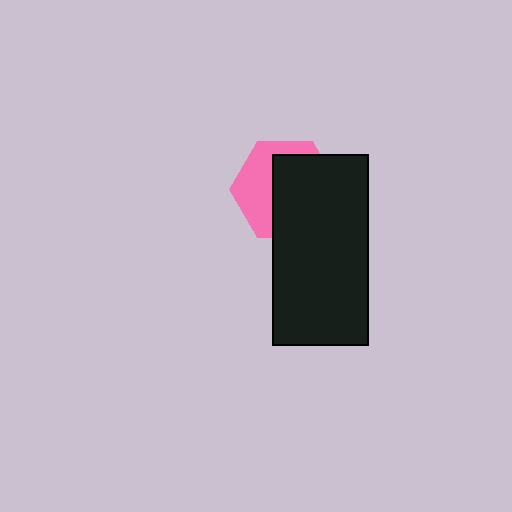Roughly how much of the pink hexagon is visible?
A small part of it is visible (roughly 41%).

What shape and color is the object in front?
The object in front is a black rectangle.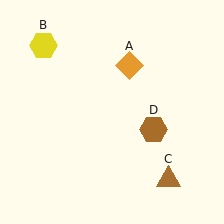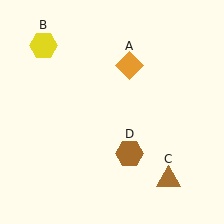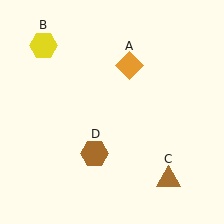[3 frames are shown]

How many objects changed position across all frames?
1 object changed position: brown hexagon (object D).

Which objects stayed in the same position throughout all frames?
Orange diamond (object A) and yellow hexagon (object B) and brown triangle (object C) remained stationary.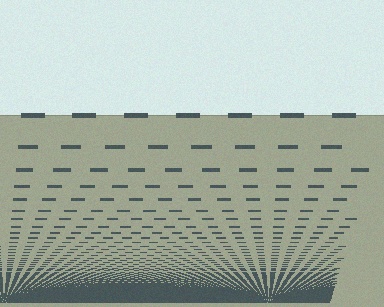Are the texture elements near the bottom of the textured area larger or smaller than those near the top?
Smaller. The gradient is inverted — elements near the bottom are smaller and denser.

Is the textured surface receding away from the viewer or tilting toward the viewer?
The surface appears to tilt toward the viewer. Texture elements get larger and sparser toward the top.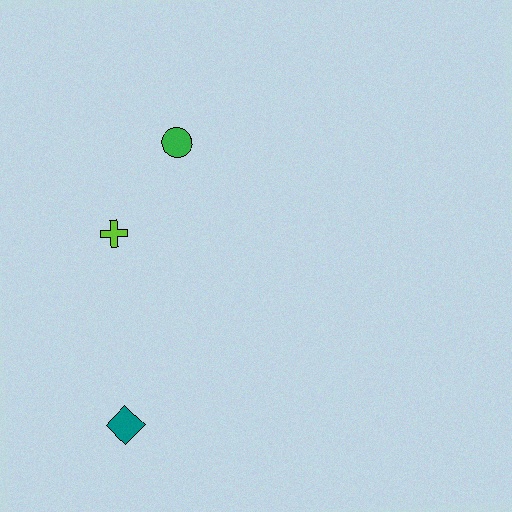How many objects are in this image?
There are 3 objects.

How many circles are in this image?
There is 1 circle.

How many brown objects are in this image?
There are no brown objects.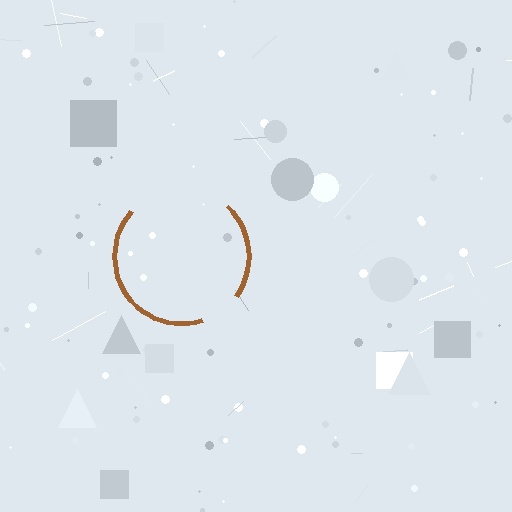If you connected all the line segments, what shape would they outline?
They would outline a circle.